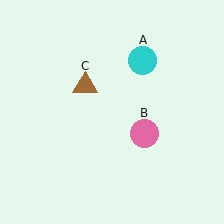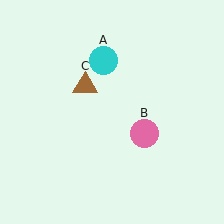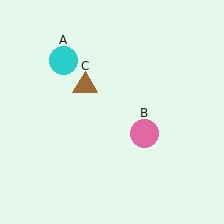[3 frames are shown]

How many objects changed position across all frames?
1 object changed position: cyan circle (object A).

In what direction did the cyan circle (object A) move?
The cyan circle (object A) moved left.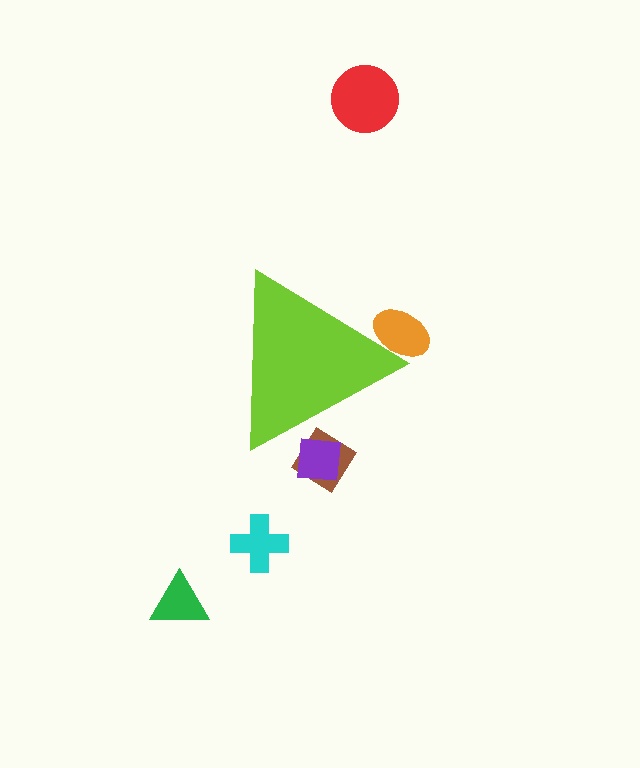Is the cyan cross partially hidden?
No, the cyan cross is fully visible.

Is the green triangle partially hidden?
No, the green triangle is fully visible.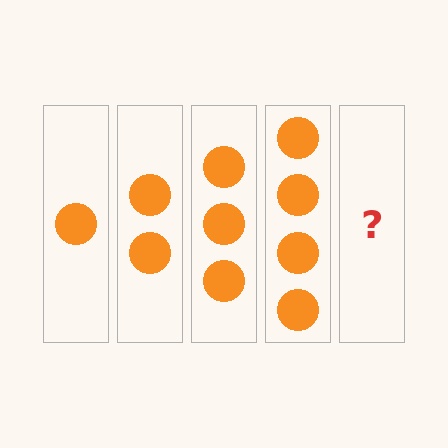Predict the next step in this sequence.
The next step is 5 circles.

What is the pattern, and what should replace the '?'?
The pattern is that each step adds one more circle. The '?' should be 5 circles.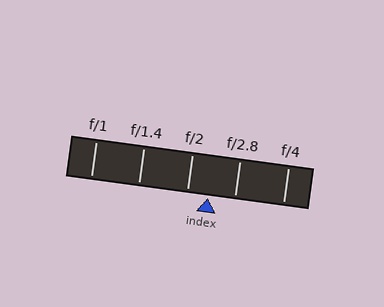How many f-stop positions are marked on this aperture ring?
There are 5 f-stop positions marked.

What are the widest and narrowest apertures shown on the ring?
The widest aperture shown is f/1 and the narrowest is f/4.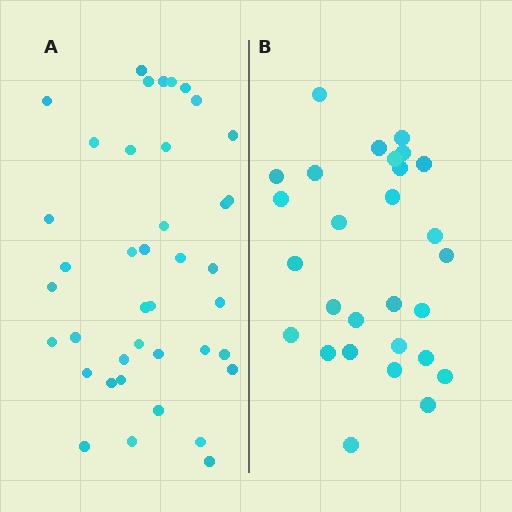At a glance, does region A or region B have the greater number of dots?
Region A (the left region) has more dots.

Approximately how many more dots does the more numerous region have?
Region A has roughly 12 or so more dots than region B.